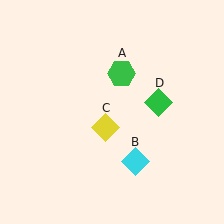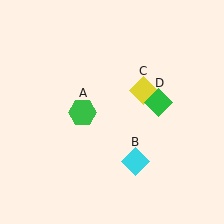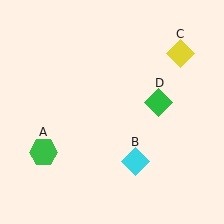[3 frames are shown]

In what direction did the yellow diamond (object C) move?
The yellow diamond (object C) moved up and to the right.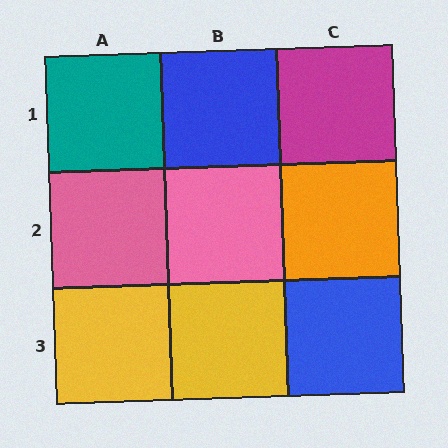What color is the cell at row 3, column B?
Yellow.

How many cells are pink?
2 cells are pink.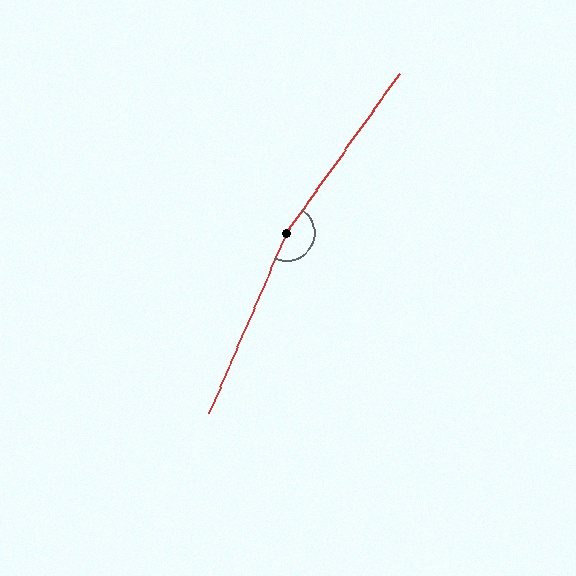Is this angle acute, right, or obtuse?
It is obtuse.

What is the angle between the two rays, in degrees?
Approximately 168 degrees.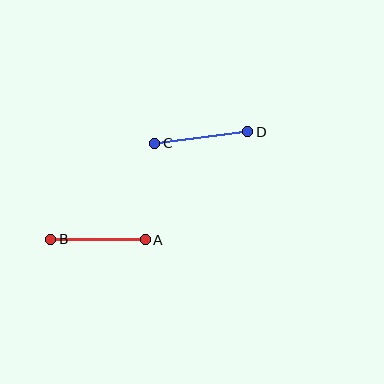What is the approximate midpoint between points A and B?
The midpoint is at approximately (98, 239) pixels.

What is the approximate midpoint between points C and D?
The midpoint is at approximately (201, 138) pixels.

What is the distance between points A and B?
The distance is approximately 94 pixels.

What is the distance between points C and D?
The distance is approximately 94 pixels.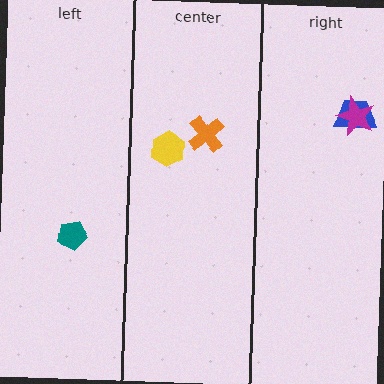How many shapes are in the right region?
2.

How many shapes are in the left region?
1.